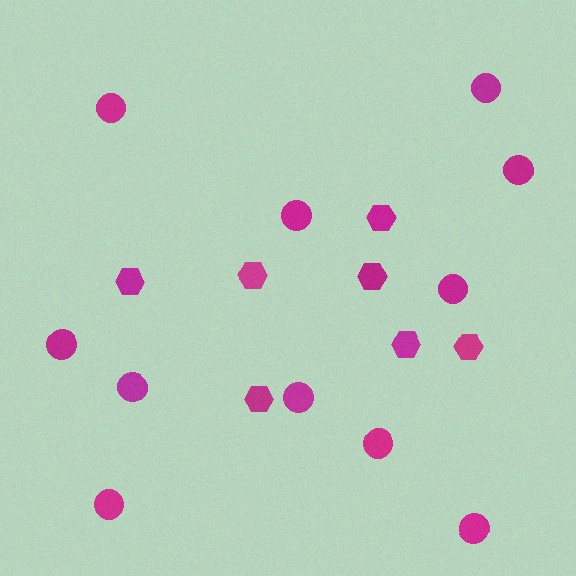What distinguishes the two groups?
There are 2 groups: one group of hexagons (7) and one group of circles (11).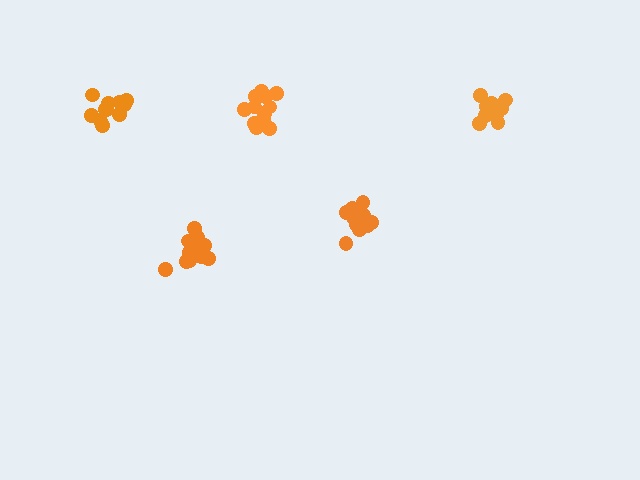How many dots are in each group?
Group 1: 15 dots, Group 2: 11 dots, Group 3: 12 dots, Group 4: 15 dots, Group 5: 14 dots (67 total).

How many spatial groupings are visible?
There are 5 spatial groupings.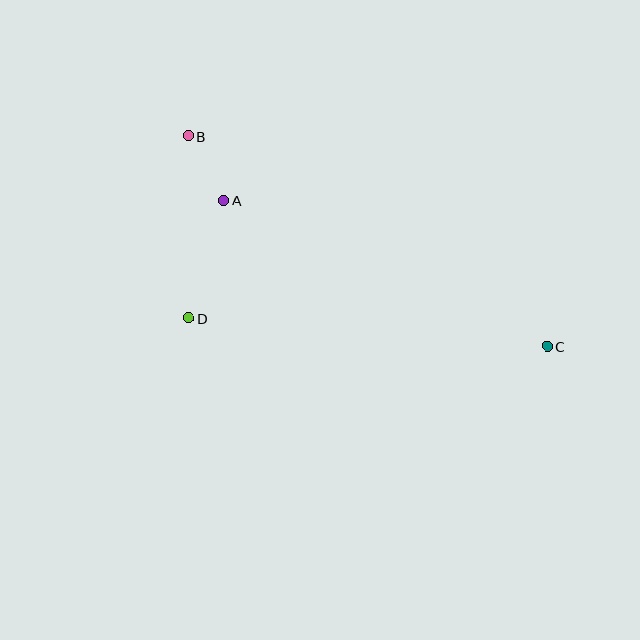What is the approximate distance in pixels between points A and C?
The distance between A and C is approximately 355 pixels.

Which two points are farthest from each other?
Points B and C are farthest from each other.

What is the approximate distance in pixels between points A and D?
The distance between A and D is approximately 123 pixels.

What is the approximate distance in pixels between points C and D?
The distance between C and D is approximately 360 pixels.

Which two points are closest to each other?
Points A and B are closest to each other.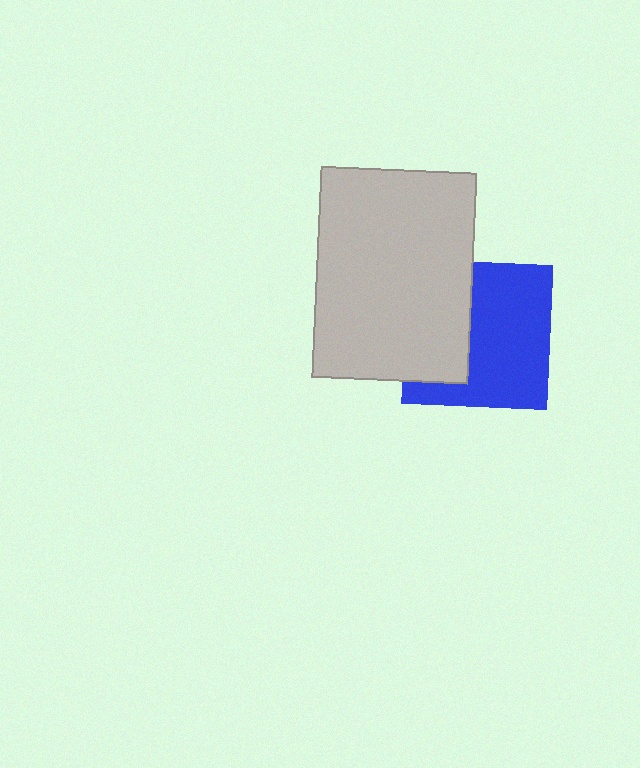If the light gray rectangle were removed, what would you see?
You would see the complete blue square.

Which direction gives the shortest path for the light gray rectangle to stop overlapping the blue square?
Moving left gives the shortest separation.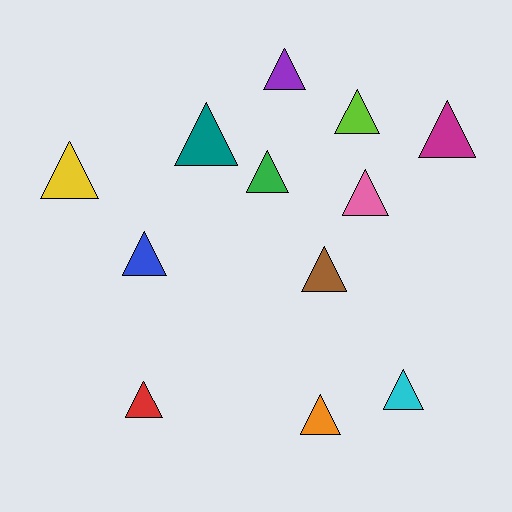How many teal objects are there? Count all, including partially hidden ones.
There is 1 teal object.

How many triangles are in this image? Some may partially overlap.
There are 12 triangles.